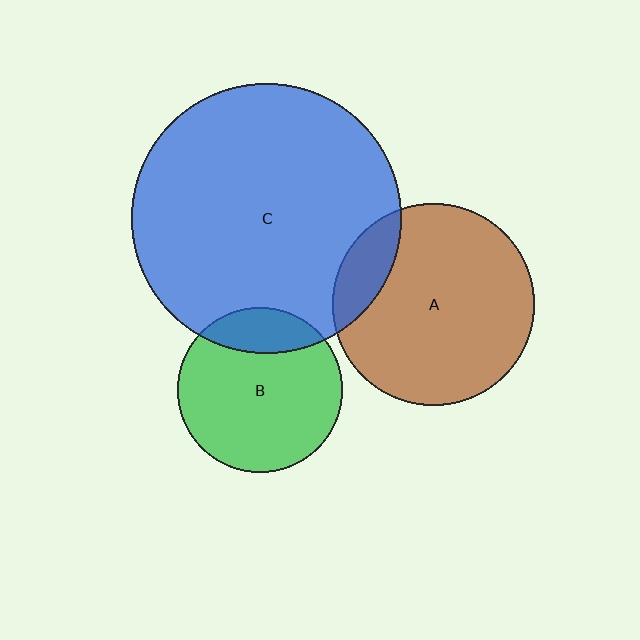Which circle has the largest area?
Circle C (blue).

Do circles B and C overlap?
Yes.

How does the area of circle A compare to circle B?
Approximately 1.5 times.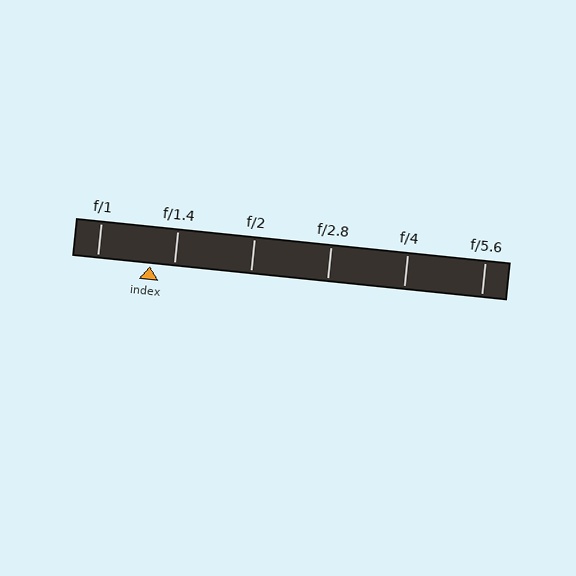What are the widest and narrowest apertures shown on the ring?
The widest aperture shown is f/1 and the narrowest is f/5.6.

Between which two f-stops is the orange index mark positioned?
The index mark is between f/1 and f/1.4.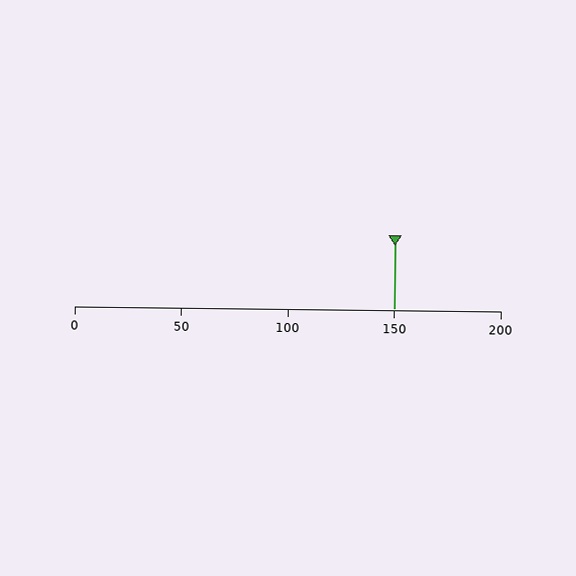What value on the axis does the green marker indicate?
The marker indicates approximately 150.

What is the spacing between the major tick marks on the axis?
The major ticks are spaced 50 apart.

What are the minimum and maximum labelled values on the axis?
The axis runs from 0 to 200.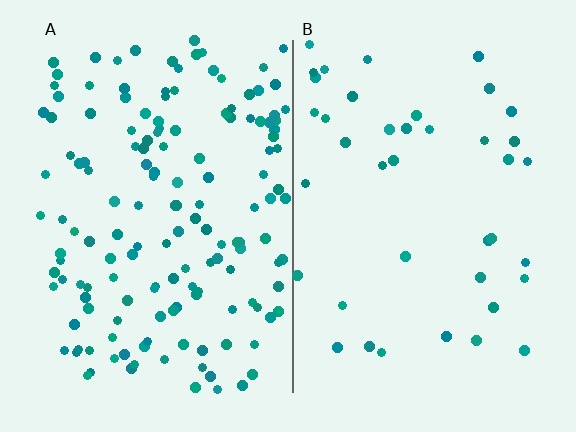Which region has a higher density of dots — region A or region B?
A (the left).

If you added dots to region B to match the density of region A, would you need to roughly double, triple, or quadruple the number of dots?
Approximately quadruple.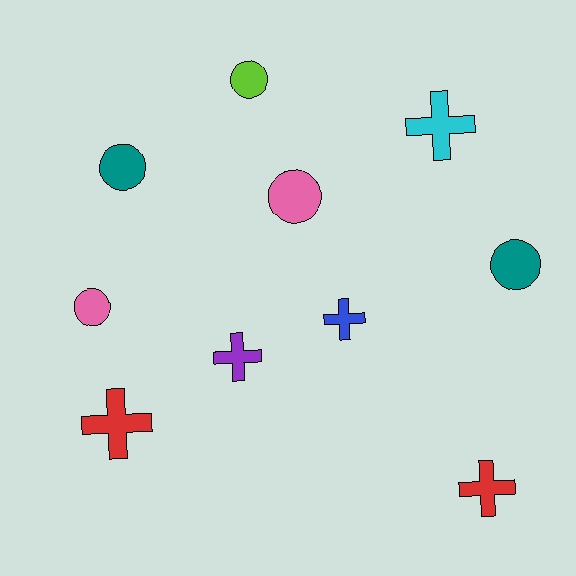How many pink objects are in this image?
There are 2 pink objects.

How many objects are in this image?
There are 10 objects.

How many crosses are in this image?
There are 5 crosses.